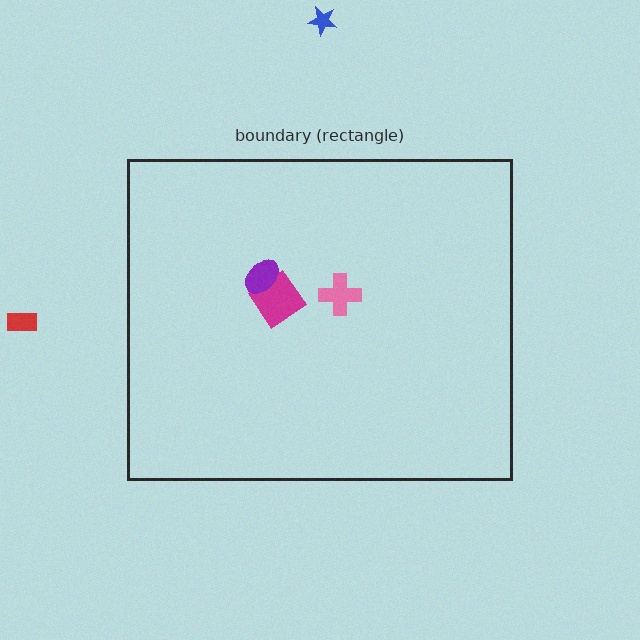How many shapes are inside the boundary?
3 inside, 2 outside.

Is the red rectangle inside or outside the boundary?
Outside.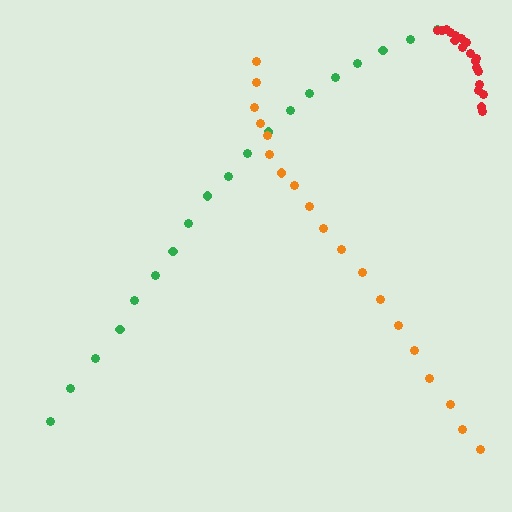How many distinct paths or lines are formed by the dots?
There are 3 distinct paths.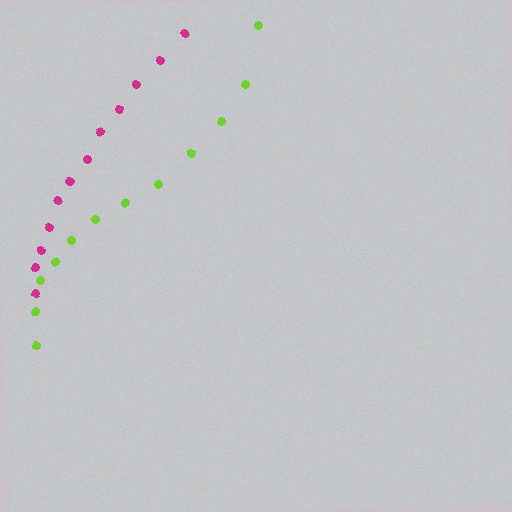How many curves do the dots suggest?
There are 2 distinct paths.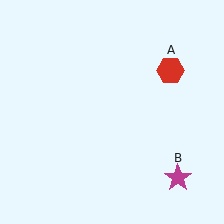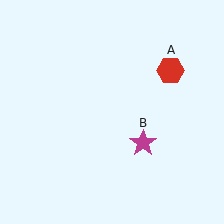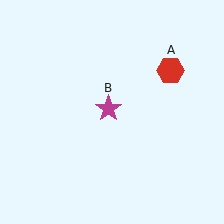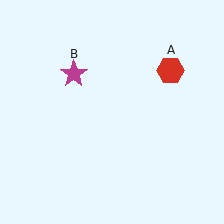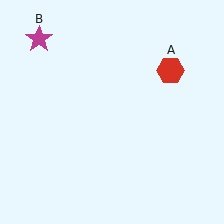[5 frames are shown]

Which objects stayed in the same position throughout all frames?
Red hexagon (object A) remained stationary.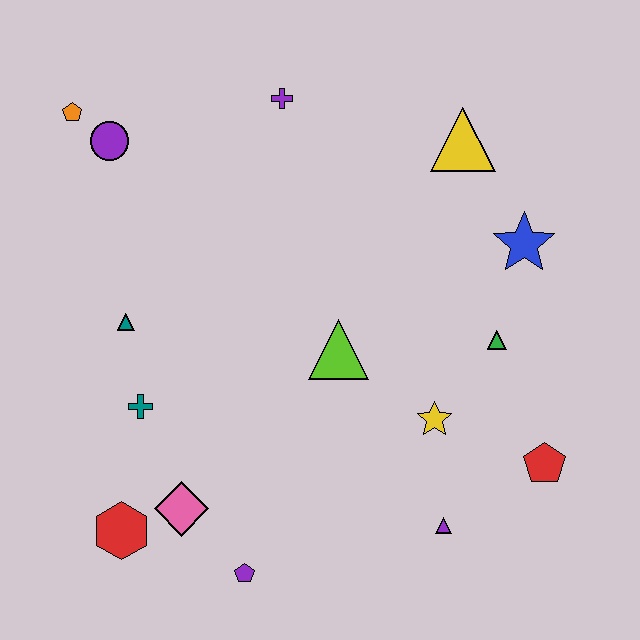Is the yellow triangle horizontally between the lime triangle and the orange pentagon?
No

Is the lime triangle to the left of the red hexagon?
No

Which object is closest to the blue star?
The green triangle is closest to the blue star.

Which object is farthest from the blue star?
The red hexagon is farthest from the blue star.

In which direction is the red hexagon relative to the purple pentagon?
The red hexagon is to the left of the purple pentagon.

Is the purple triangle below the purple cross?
Yes